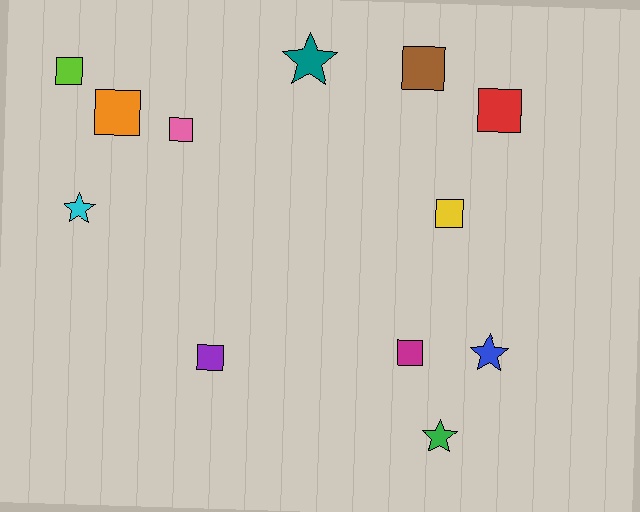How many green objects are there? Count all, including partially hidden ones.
There is 1 green object.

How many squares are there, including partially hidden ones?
There are 8 squares.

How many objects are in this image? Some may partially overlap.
There are 12 objects.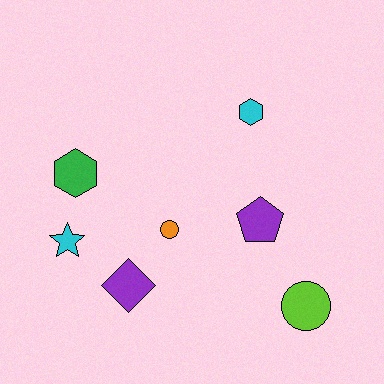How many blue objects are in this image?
There are no blue objects.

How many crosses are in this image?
There are no crosses.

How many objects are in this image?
There are 7 objects.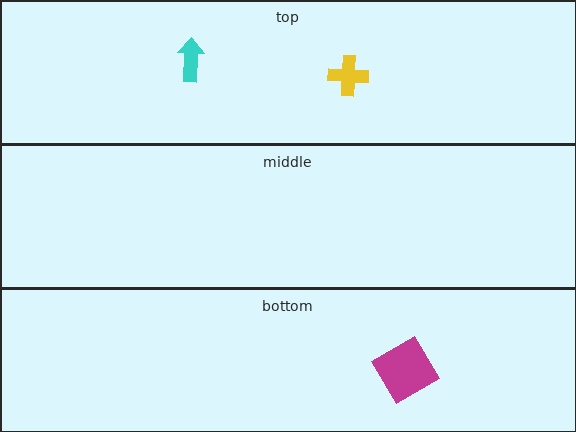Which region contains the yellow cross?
The top region.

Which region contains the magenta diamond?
The bottom region.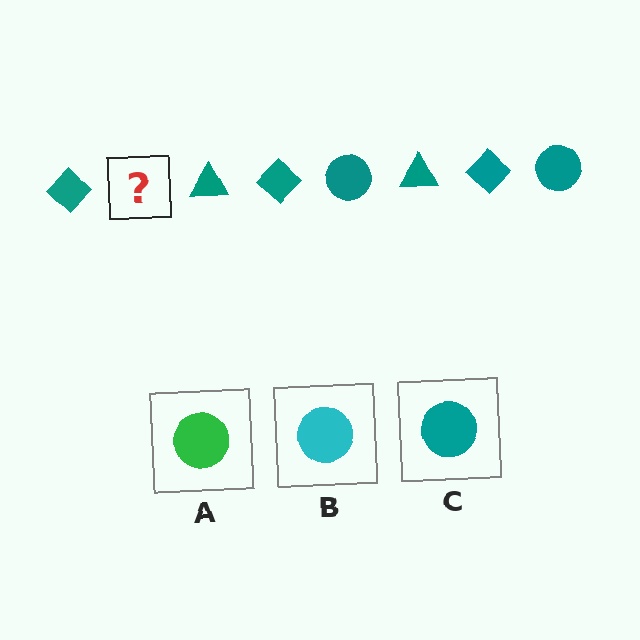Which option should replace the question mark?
Option C.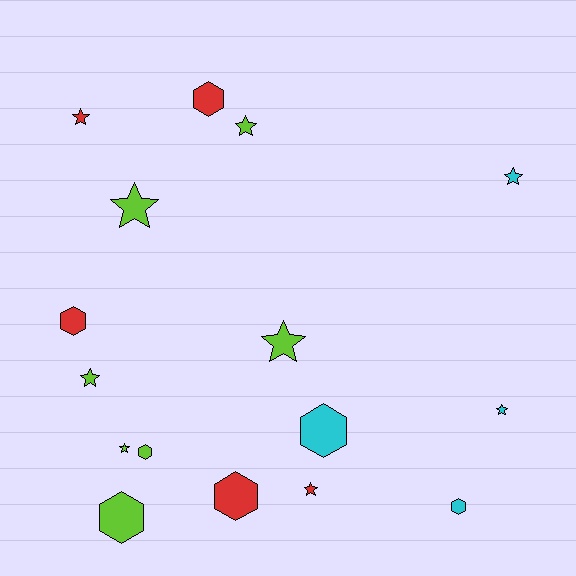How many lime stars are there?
There are 5 lime stars.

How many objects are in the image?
There are 16 objects.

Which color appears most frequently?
Lime, with 7 objects.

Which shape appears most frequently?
Star, with 9 objects.